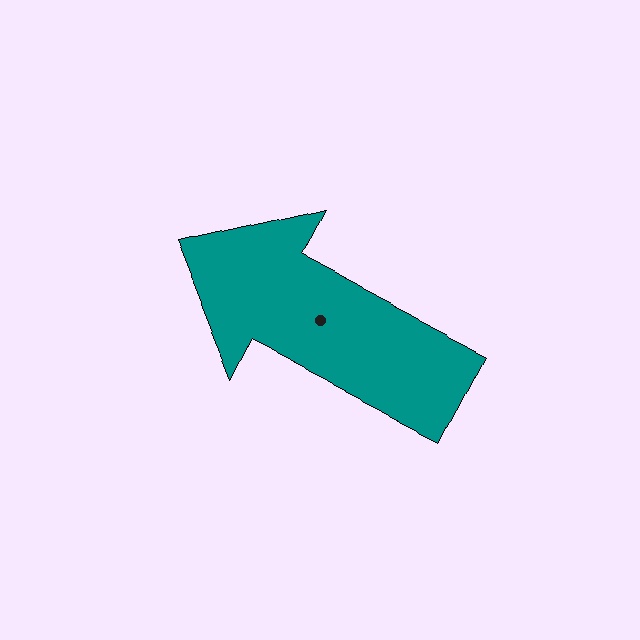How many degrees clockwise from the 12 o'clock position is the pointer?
Approximately 298 degrees.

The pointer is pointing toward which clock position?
Roughly 10 o'clock.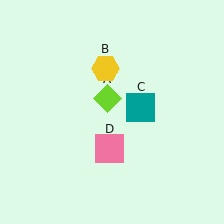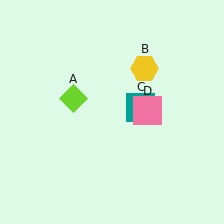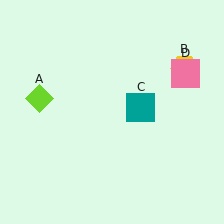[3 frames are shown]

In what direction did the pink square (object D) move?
The pink square (object D) moved up and to the right.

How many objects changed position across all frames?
3 objects changed position: lime diamond (object A), yellow hexagon (object B), pink square (object D).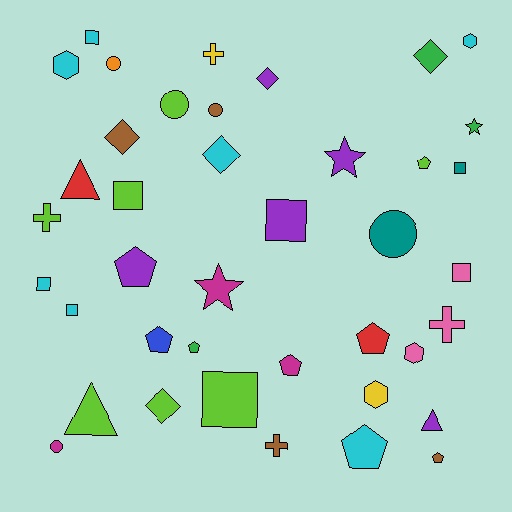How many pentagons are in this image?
There are 8 pentagons.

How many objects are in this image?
There are 40 objects.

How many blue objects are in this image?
There is 1 blue object.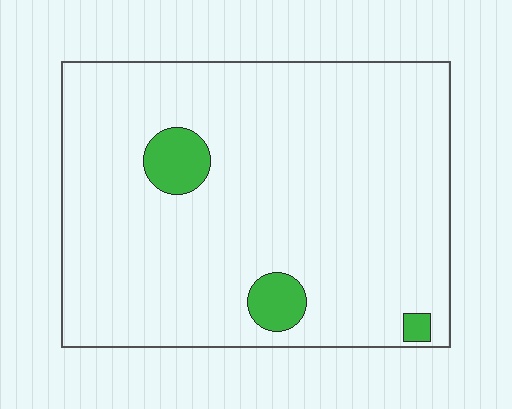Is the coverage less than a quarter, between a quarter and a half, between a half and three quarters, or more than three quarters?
Less than a quarter.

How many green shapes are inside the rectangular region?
3.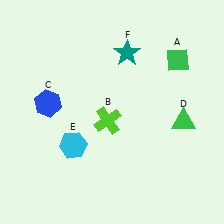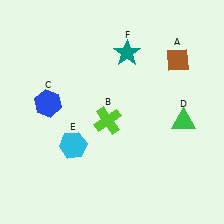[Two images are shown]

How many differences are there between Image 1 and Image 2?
There is 1 difference between the two images.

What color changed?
The diamond (A) changed from green in Image 1 to brown in Image 2.